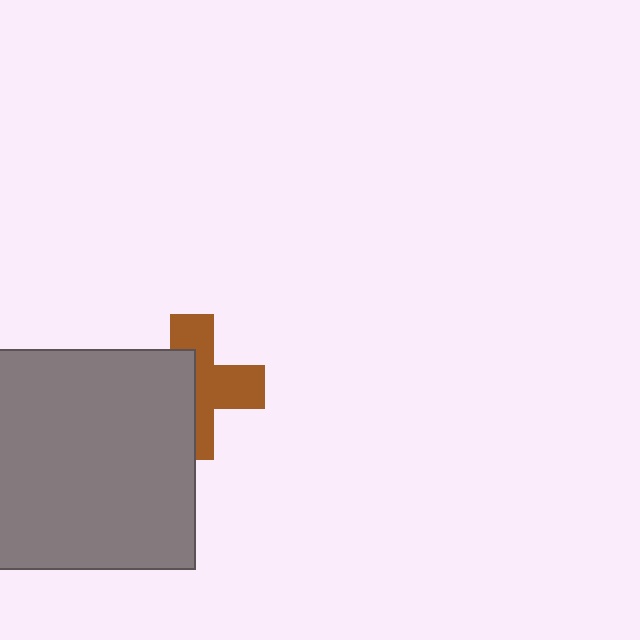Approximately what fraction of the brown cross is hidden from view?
Roughly 46% of the brown cross is hidden behind the gray rectangle.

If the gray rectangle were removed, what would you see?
You would see the complete brown cross.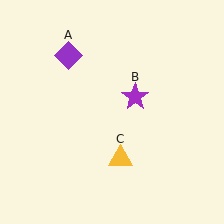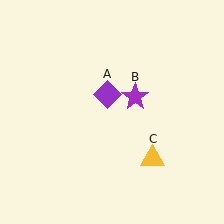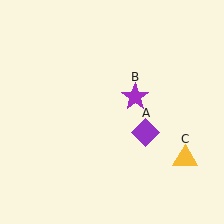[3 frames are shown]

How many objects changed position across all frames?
2 objects changed position: purple diamond (object A), yellow triangle (object C).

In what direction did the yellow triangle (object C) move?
The yellow triangle (object C) moved right.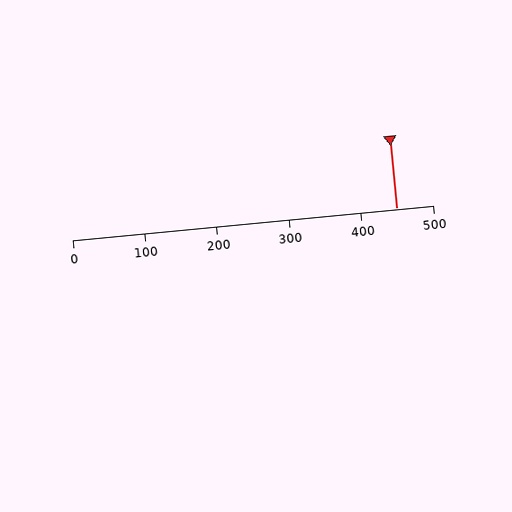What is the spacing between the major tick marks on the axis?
The major ticks are spaced 100 apart.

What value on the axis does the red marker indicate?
The marker indicates approximately 450.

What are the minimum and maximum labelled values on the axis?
The axis runs from 0 to 500.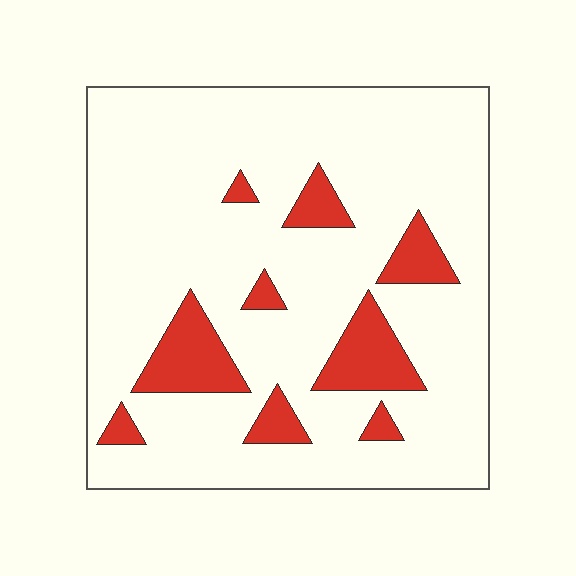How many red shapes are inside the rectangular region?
9.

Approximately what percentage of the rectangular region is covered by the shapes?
Approximately 15%.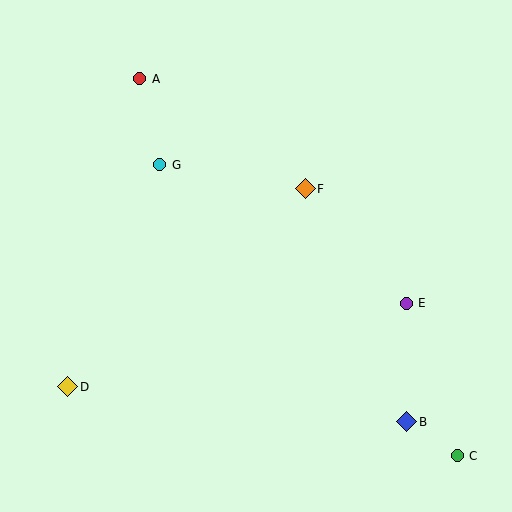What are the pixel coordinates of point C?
Point C is at (457, 456).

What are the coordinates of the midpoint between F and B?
The midpoint between F and B is at (356, 305).